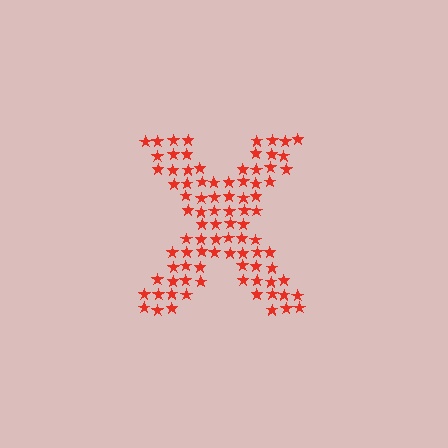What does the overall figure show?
The overall figure shows the letter X.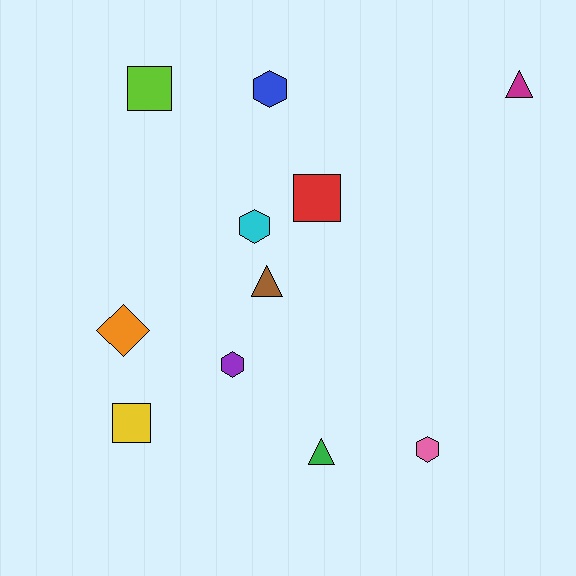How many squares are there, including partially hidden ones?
There are 3 squares.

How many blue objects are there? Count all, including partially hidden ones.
There is 1 blue object.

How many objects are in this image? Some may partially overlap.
There are 11 objects.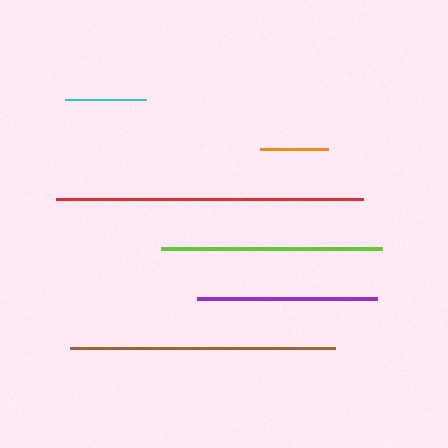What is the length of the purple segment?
The purple segment is approximately 180 pixels long.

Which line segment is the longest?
The red line is the longest at approximately 308 pixels.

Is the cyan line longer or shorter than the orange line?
The cyan line is longer than the orange line.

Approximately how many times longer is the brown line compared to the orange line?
The brown line is approximately 3.9 times the length of the orange line.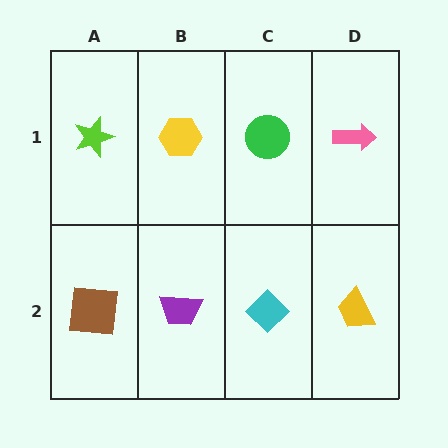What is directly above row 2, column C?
A green circle.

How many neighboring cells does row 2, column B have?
3.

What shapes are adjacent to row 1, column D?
A yellow trapezoid (row 2, column D), a green circle (row 1, column C).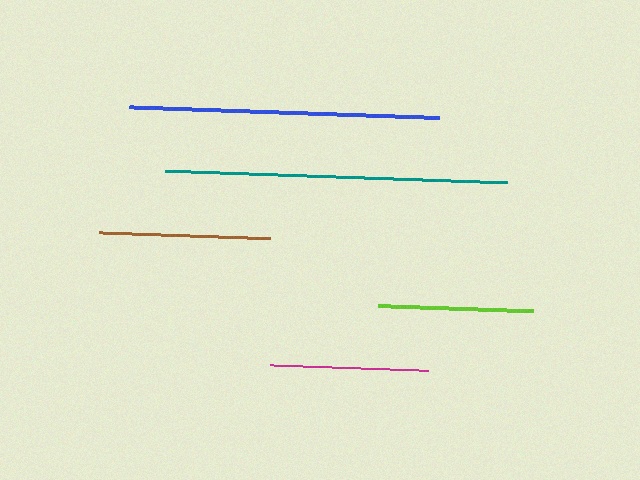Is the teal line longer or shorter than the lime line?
The teal line is longer than the lime line.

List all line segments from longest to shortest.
From longest to shortest: teal, blue, brown, magenta, lime.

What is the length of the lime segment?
The lime segment is approximately 156 pixels long.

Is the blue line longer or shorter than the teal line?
The teal line is longer than the blue line.